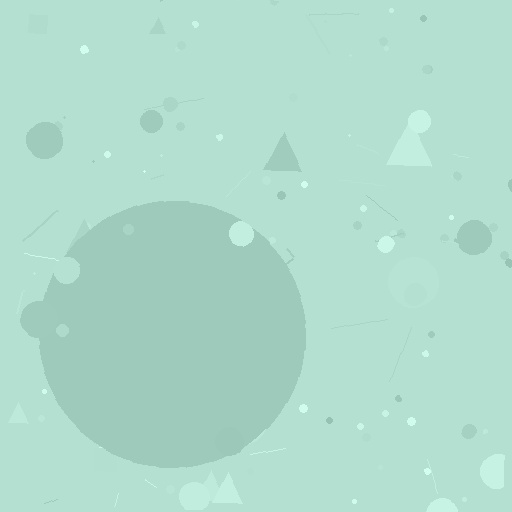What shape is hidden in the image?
A circle is hidden in the image.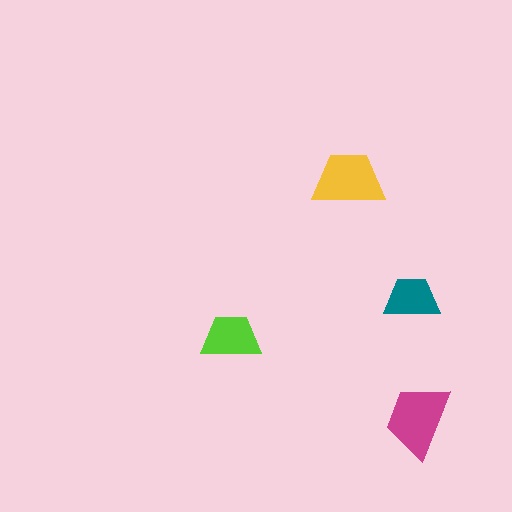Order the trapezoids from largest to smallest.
the magenta one, the yellow one, the lime one, the teal one.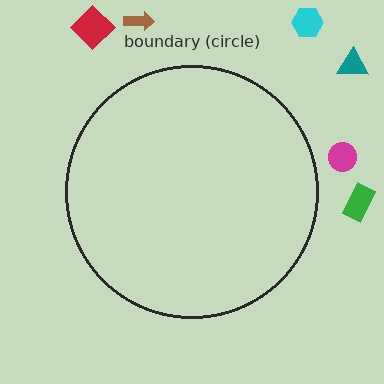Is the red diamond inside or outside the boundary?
Outside.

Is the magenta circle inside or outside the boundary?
Outside.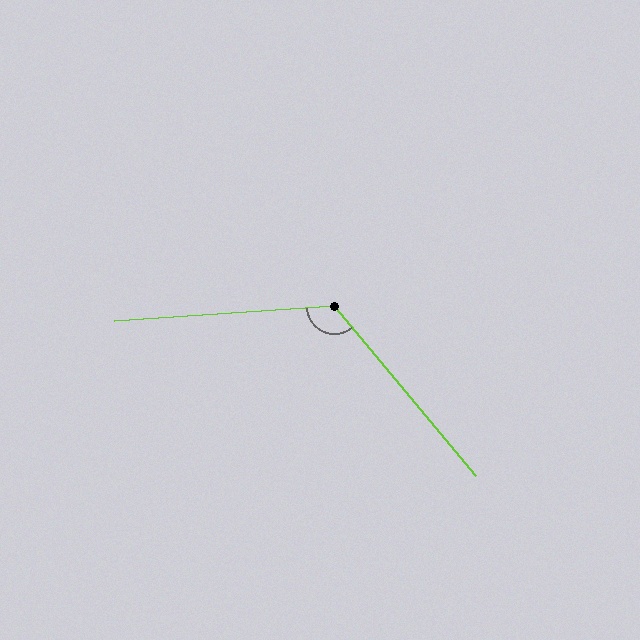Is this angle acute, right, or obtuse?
It is obtuse.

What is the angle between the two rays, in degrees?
Approximately 126 degrees.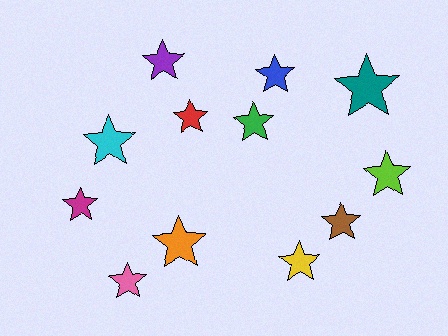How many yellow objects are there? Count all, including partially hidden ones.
There is 1 yellow object.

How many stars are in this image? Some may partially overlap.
There are 12 stars.